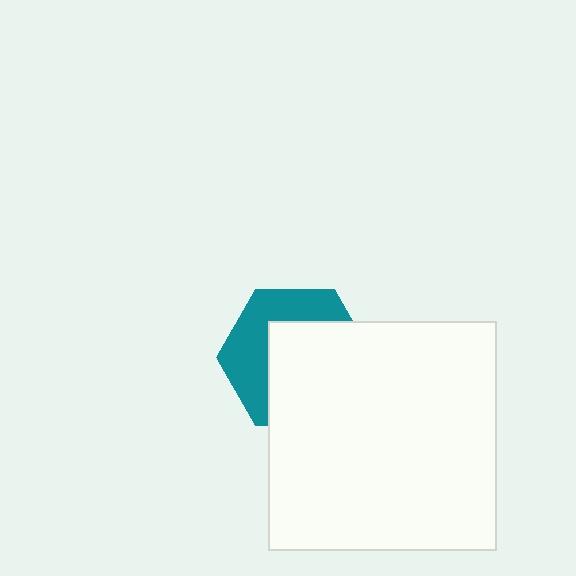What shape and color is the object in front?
The object in front is a white square.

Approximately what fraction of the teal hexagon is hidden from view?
Roughly 58% of the teal hexagon is hidden behind the white square.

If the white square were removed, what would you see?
You would see the complete teal hexagon.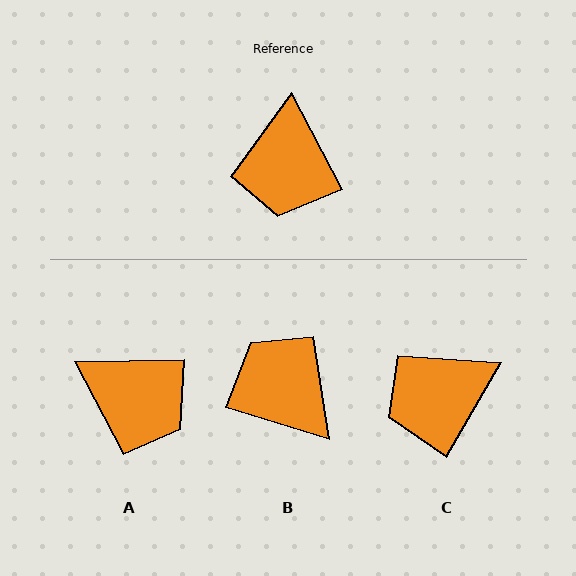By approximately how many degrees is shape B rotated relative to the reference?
Approximately 134 degrees clockwise.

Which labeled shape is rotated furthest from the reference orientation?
B, about 134 degrees away.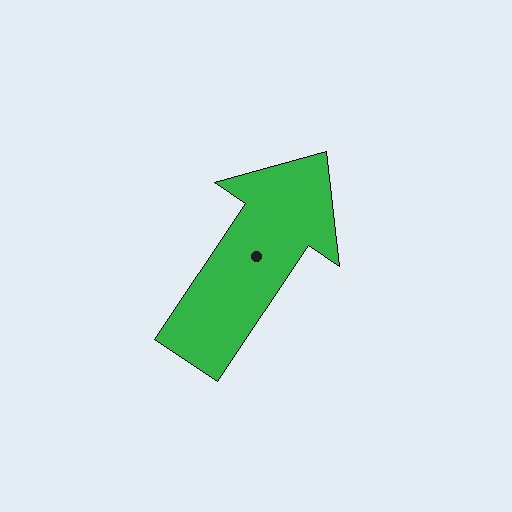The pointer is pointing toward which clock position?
Roughly 1 o'clock.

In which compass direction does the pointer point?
Northeast.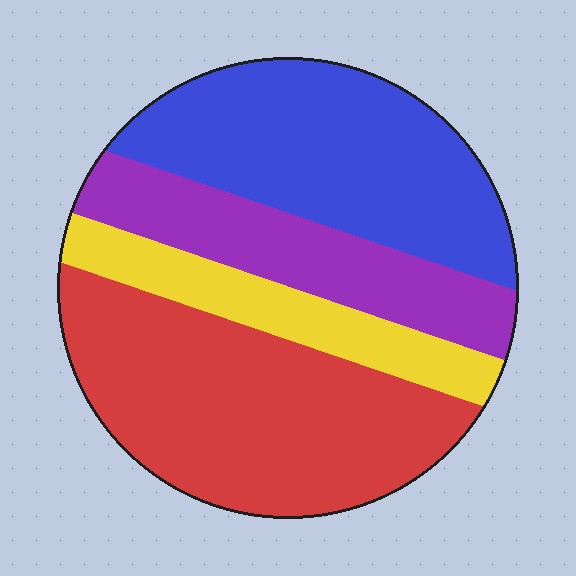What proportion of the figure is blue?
Blue takes up about one third (1/3) of the figure.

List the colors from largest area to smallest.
From largest to smallest: red, blue, purple, yellow.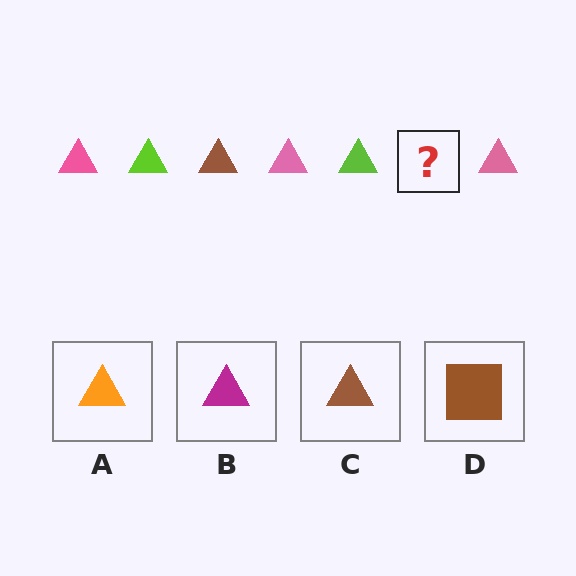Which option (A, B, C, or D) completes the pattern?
C.